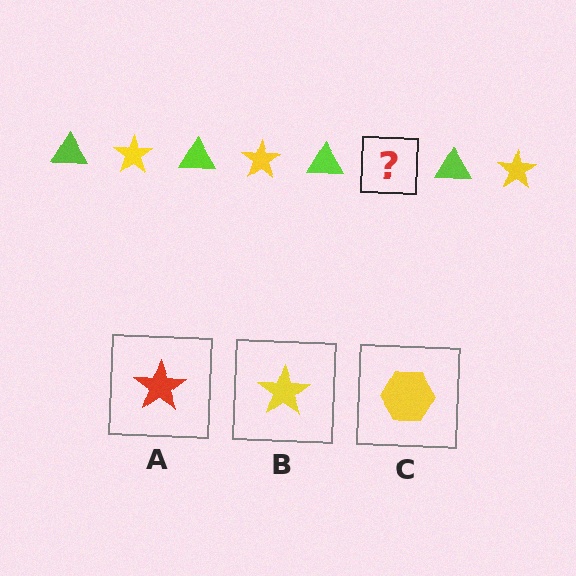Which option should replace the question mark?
Option B.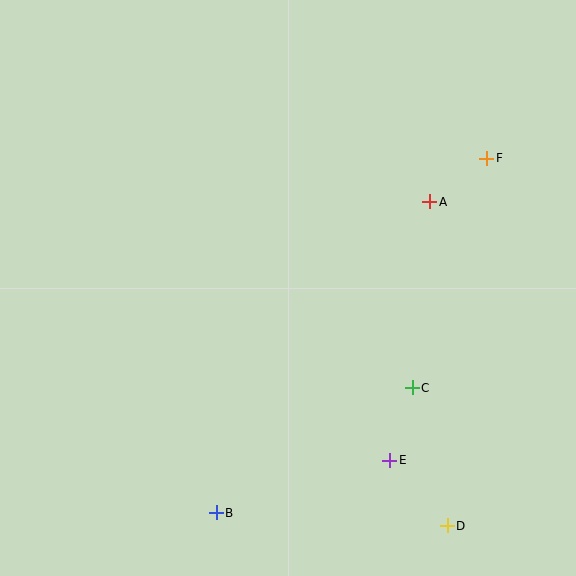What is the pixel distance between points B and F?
The distance between B and F is 446 pixels.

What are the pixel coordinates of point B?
Point B is at (216, 513).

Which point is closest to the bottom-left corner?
Point B is closest to the bottom-left corner.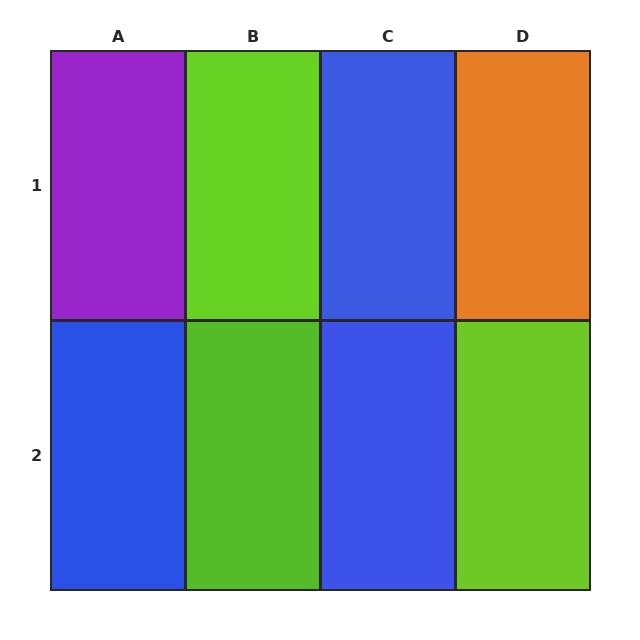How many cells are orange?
1 cell is orange.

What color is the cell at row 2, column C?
Blue.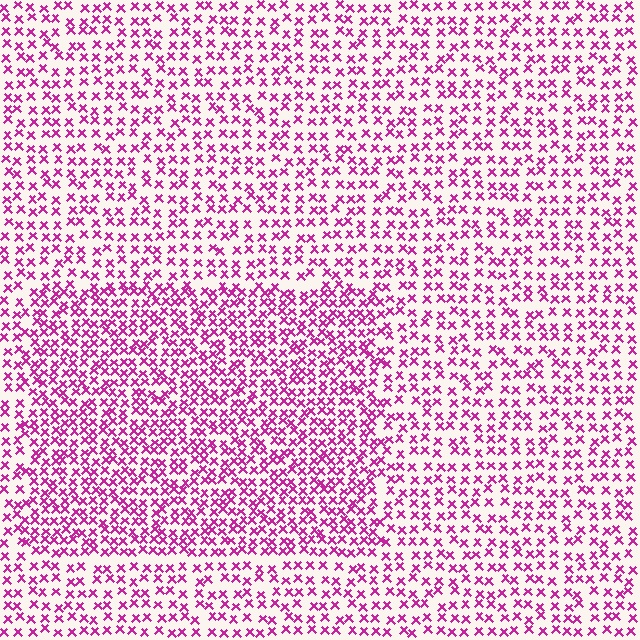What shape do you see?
I see a rectangle.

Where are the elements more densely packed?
The elements are more densely packed inside the rectangle boundary.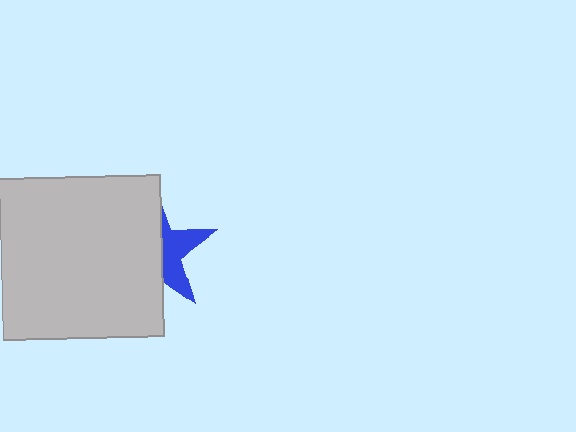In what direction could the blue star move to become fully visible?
The blue star could move right. That would shift it out from behind the light gray square entirely.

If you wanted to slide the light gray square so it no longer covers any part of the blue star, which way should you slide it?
Slide it left — that is the most direct way to separate the two shapes.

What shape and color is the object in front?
The object in front is a light gray square.